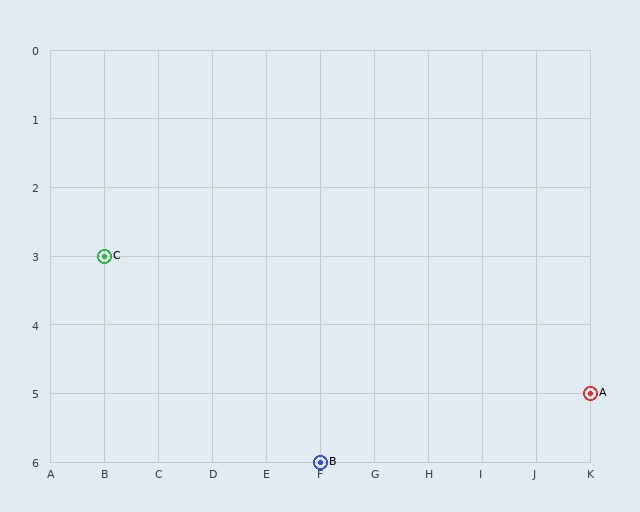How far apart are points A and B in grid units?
Points A and B are 5 columns and 1 row apart (about 5.1 grid units diagonally).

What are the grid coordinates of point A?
Point A is at grid coordinates (K, 5).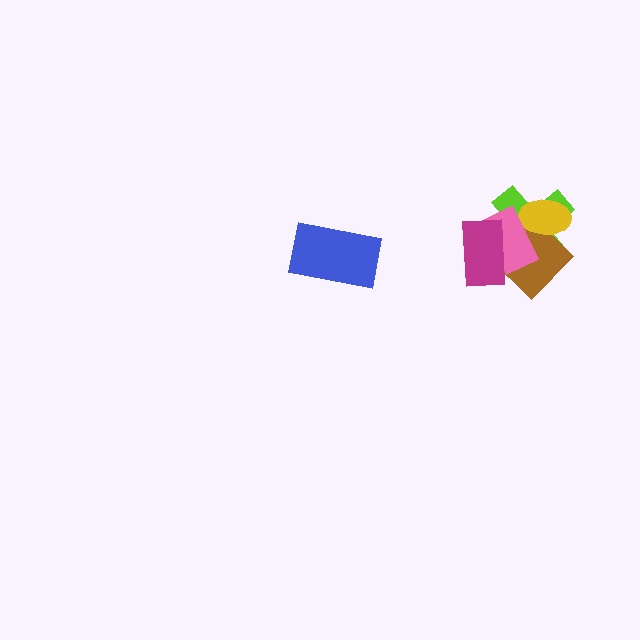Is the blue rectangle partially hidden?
No, no other shape covers it.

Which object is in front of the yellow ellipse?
The pink rectangle is in front of the yellow ellipse.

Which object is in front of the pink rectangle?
The magenta rectangle is in front of the pink rectangle.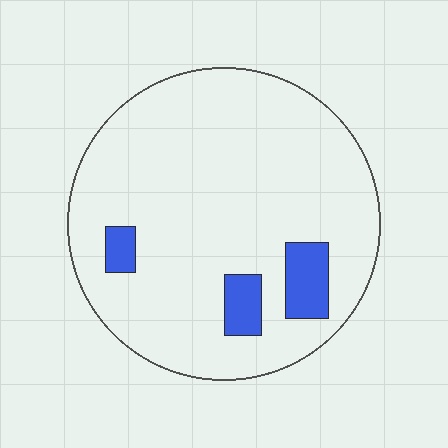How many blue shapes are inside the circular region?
3.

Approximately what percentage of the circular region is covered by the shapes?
Approximately 10%.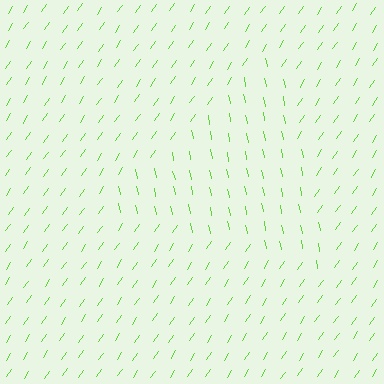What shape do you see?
I see a triangle.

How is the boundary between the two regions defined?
The boundary is defined purely by a change in line orientation (approximately 45 degrees difference). All lines are the same color and thickness.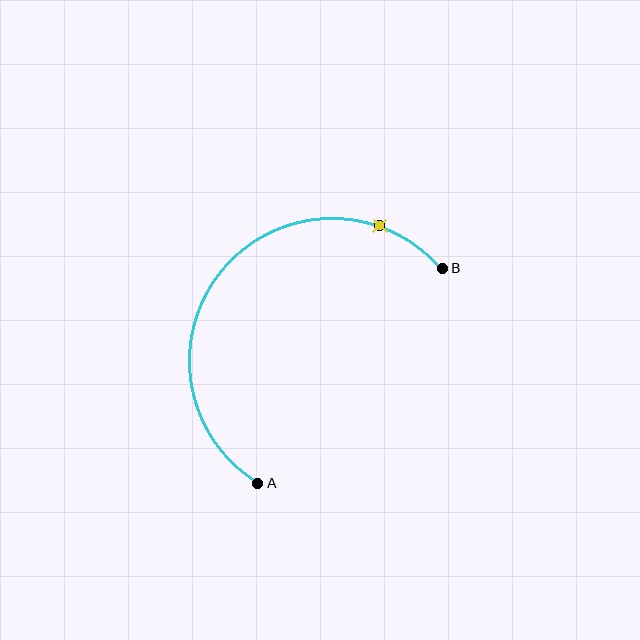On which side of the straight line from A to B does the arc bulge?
The arc bulges above and to the left of the straight line connecting A and B.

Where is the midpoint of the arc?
The arc midpoint is the point on the curve farthest from the straight line joining A and B. It sits above and to the left of that line.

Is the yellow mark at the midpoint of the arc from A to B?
No. The yellow mark lies on the arc but is closer to endpoint B. The arc midpoint would be at the point on the curve equidistant along the arc from both A and B.